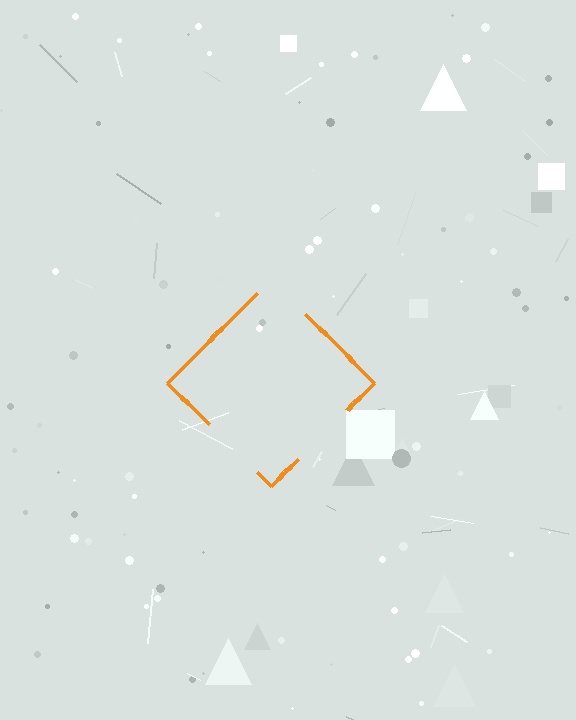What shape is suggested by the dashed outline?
The dashed outline suggests a diamond.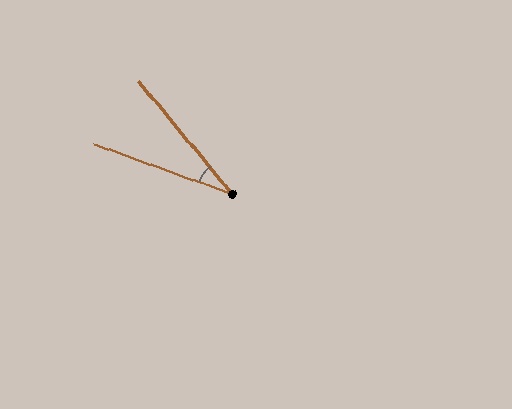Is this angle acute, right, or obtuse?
It is acute.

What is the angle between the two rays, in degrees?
Approximately 30 degrees.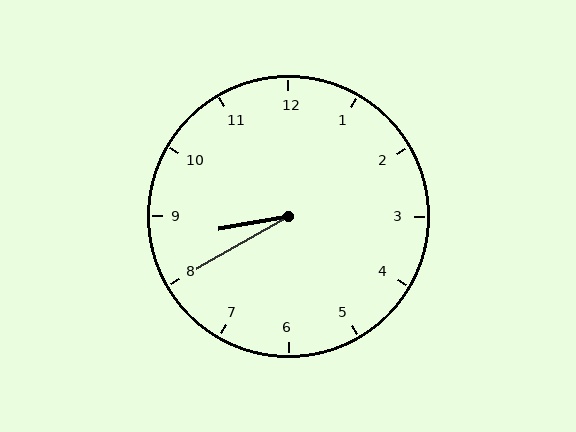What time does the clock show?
8:40.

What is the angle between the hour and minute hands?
Approximately 20 degrees.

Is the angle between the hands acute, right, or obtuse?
It is acute.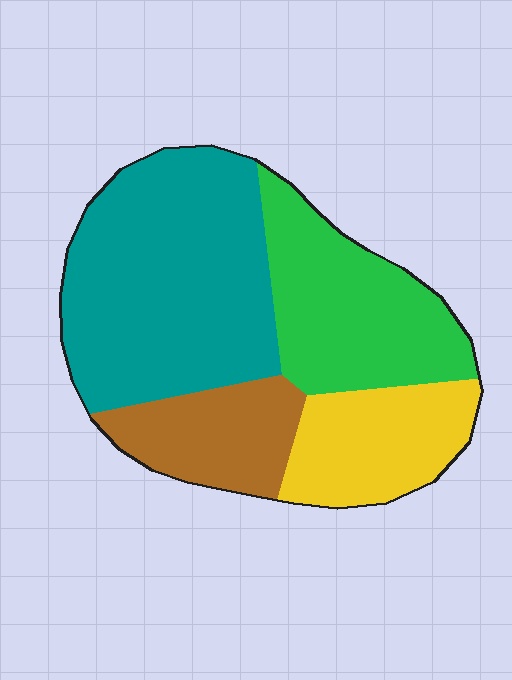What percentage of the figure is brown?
Brown takes up about one sixth (1/6) of the figure.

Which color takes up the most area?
Teal, at roughly 40%.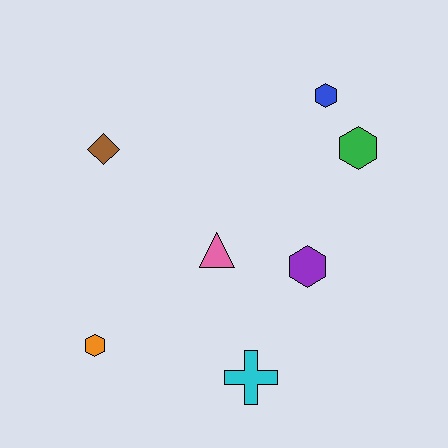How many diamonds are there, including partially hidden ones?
There is 1 diamond.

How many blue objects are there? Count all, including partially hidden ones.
There is 1 blue object.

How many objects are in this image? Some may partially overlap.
There are 7 objects.